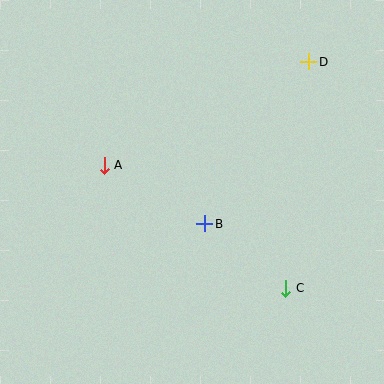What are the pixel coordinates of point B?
Point B is at (205, 224).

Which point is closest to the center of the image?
Point B at (205, 224) is closest to the center.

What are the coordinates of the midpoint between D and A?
The midpoint between D and A is at (207, 114).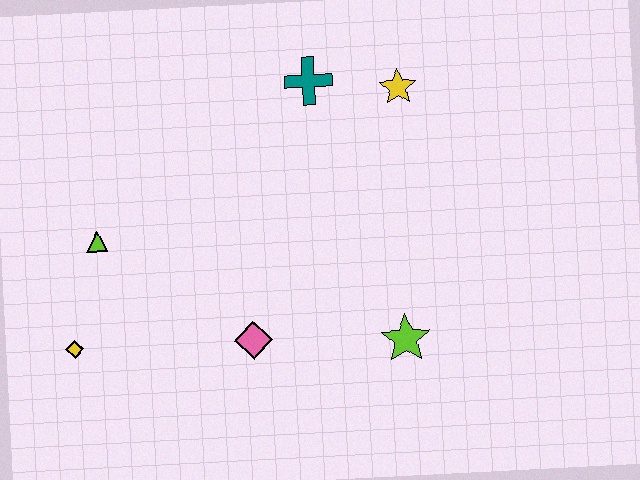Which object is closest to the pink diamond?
The lime star is closest to the pink diamond.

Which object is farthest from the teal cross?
The yellow diamond is farthest from the teal cross.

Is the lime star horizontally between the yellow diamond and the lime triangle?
No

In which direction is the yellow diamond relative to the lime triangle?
The yellow diamond is below the lime triangle.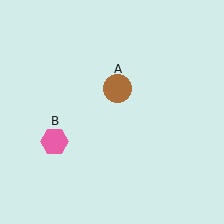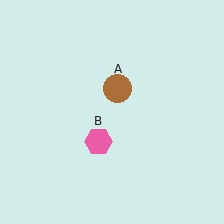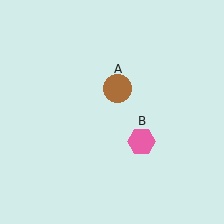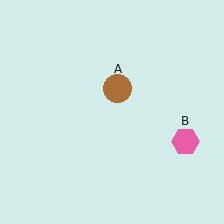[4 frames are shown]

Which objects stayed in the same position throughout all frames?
Brown circle (object A) remained stationary.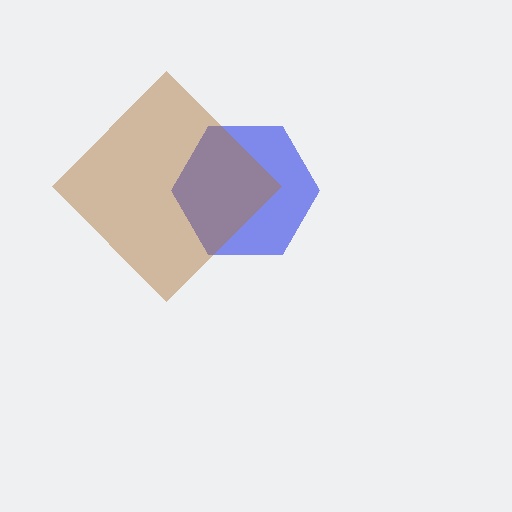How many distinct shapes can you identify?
There are 2 distinct shapes: a blue hexagon, a brown diamond.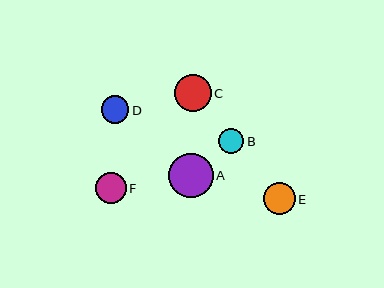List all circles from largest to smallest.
From largest to smallest: A, C, E, F, D, B.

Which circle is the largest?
Circle A is the largest with a size of approximately 44 pixels.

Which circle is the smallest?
Circle B is the smallest with a size of approximately 25 pixels.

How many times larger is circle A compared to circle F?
Circle A is approximately 1.4 times the size of circle F.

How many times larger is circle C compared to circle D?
Circle C is approximately 1.3 times the size of circle D.